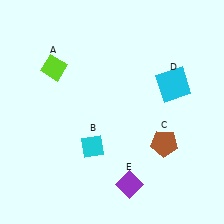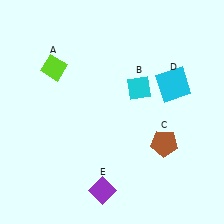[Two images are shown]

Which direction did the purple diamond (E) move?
The purple diamond (E) moved left.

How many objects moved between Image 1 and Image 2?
2 objects moved between the two images.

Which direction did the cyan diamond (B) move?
The cyan diamond (B) moved up.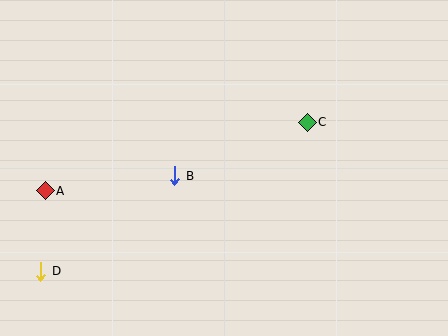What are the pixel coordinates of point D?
Point D is at (41, 271).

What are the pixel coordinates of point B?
Point B is at (175, 176).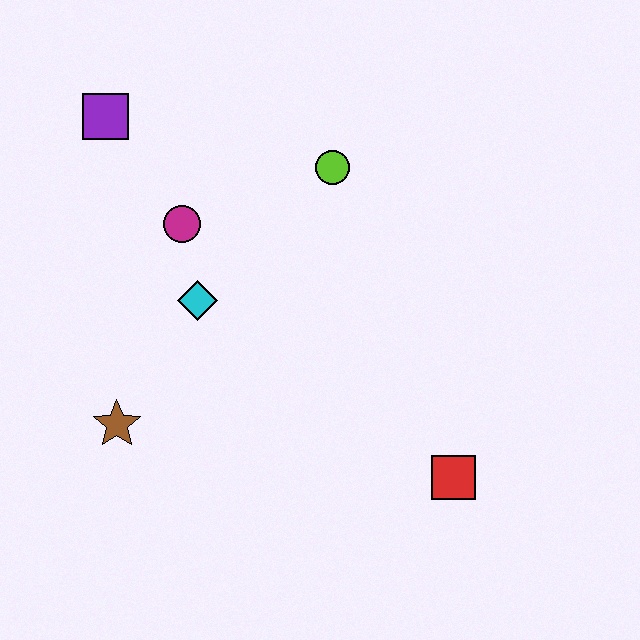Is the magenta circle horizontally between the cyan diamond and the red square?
No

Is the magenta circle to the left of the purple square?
No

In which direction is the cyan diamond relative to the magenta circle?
The cyan diamond is below the magenta circle.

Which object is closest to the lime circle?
The magenta circle is closest to the lime circle.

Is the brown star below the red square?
No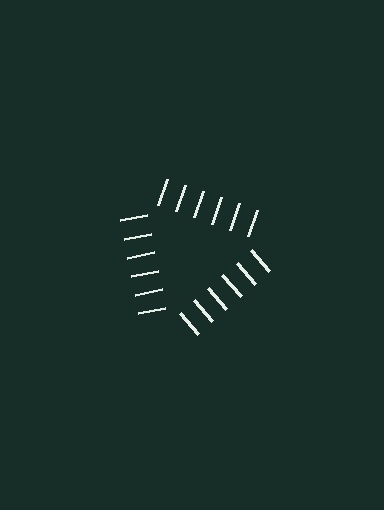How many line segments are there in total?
18 — 6 along each of the 3 edges.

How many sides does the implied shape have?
3 sides — the line-ends trace a triangle.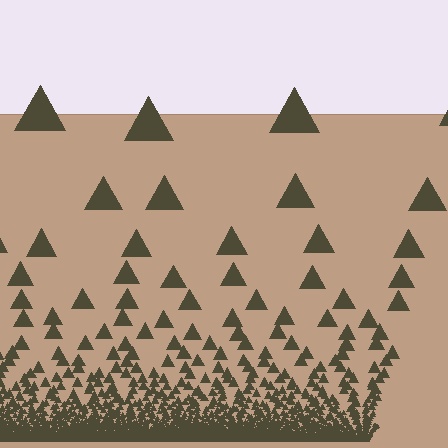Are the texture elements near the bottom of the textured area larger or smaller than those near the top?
Smaller. The gradient is inverted — elements near the bottom are smaller and denser.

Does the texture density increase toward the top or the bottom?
Density increases toward the bottom.